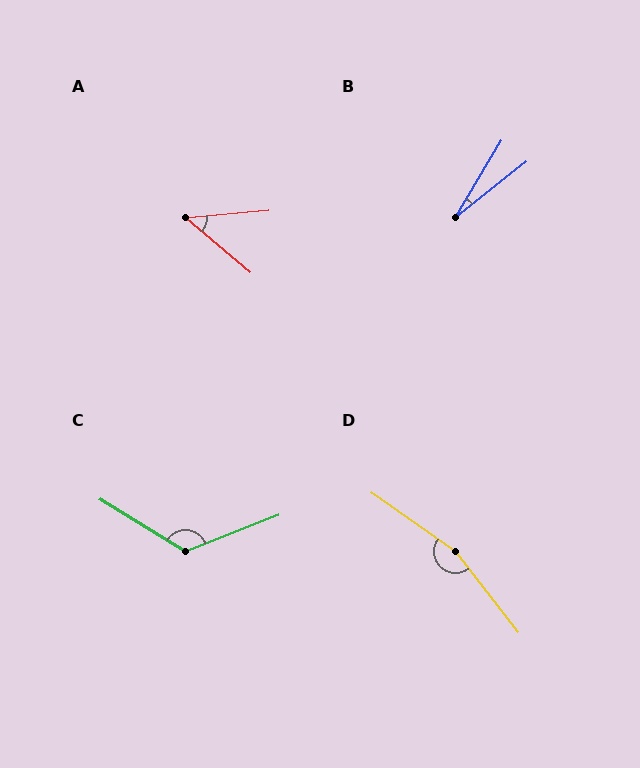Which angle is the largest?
D, at approximately 163 degrees.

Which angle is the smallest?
B, at approximately 21 degrees.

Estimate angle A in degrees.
Approximately 45 degrees.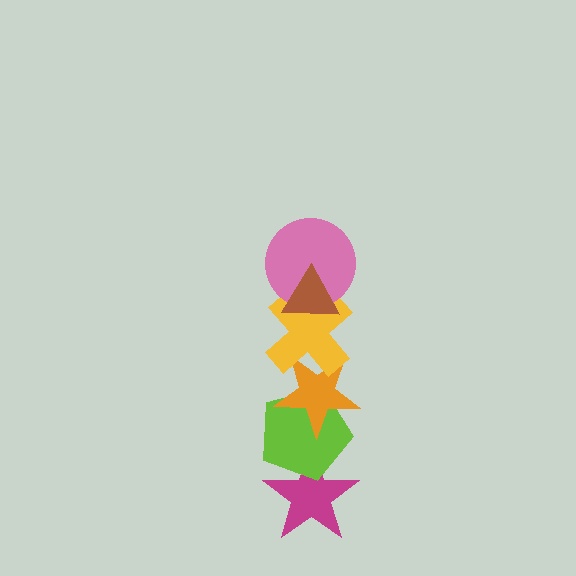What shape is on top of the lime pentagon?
The orange star is on top of the lime pentagon.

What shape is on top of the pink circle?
The brown triangle is on top of the pink circle.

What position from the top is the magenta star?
The magenta star is 6th from the top.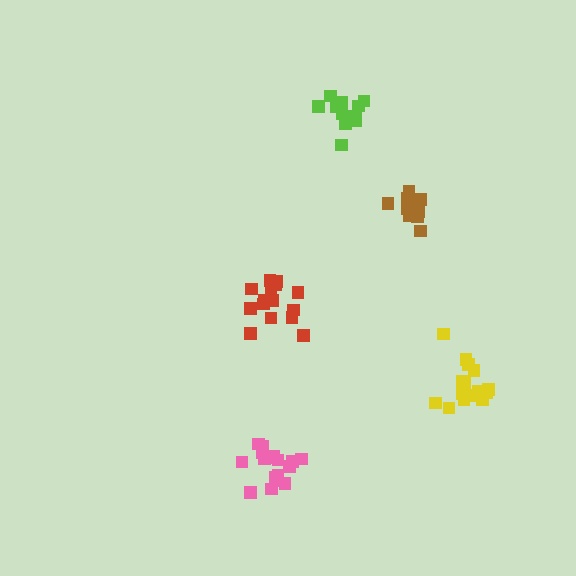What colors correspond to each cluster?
The clusters are colored: lime, yellow, red, pink, brown.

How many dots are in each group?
Group 1: 14 dots, Group 2: 15 dots, Group 3: 15 dots, Group 4: 17 dots, Group 5: 12 dots (73 total).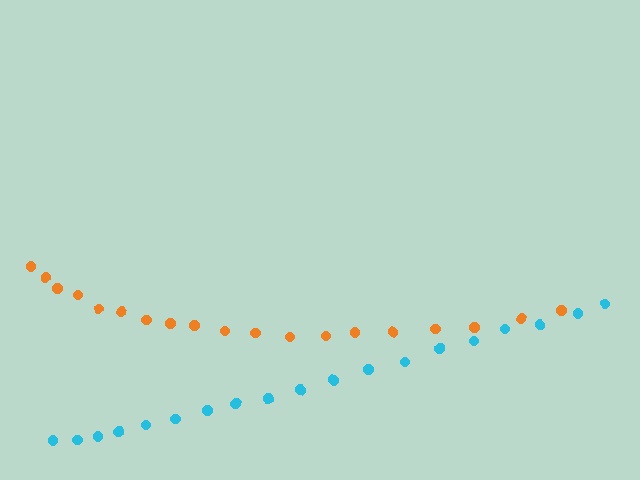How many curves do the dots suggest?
There are 2 distinct paths.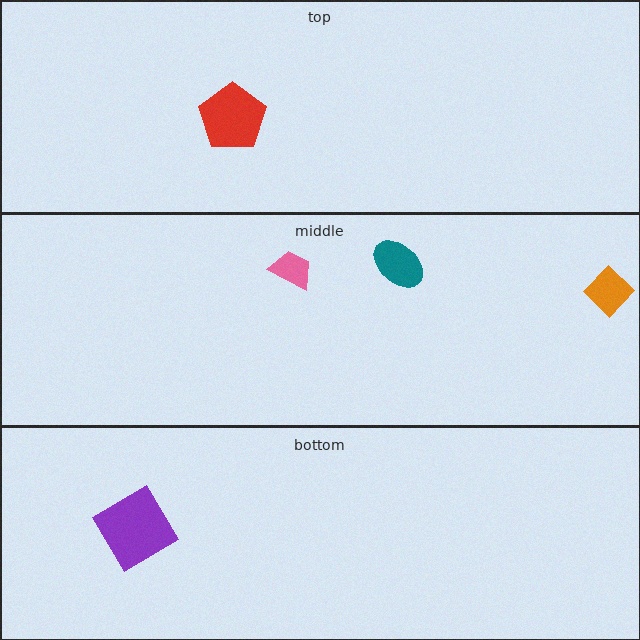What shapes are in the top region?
The red pentagon.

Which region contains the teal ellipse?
The middle region.